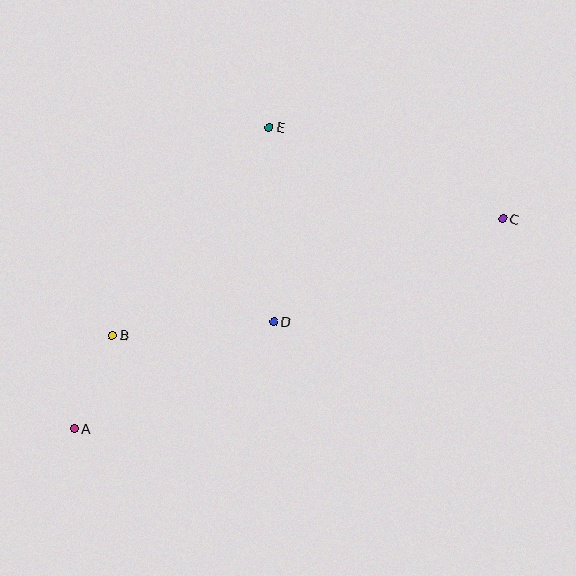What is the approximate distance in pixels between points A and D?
The distance between A and D is approximately 226 pixels.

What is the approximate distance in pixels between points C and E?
The distance between C and E is approximately 251 pixels.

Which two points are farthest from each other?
Points A and C are farthest from each other.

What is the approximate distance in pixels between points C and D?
The distance between C and D is approximately 251 pixels.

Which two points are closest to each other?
Points A and B are closest to each other.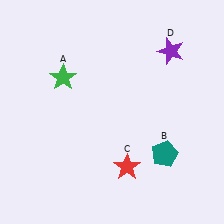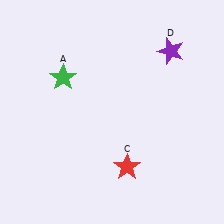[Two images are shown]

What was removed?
The teal pentagon (B) was removed in Image 2.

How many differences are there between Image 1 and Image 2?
There is 1 difference between the two images.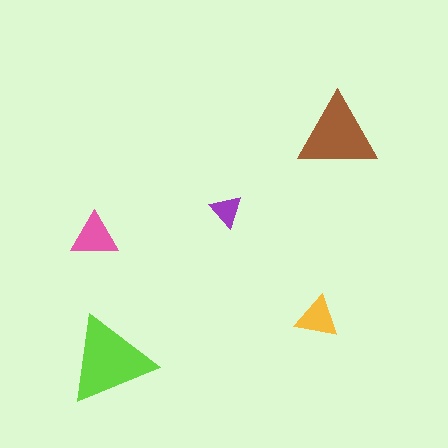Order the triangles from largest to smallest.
the lime one, the brown one, the pink one, the yellow one, the purple one.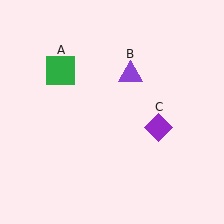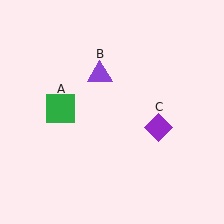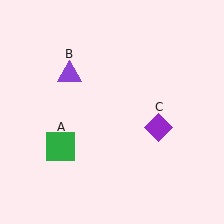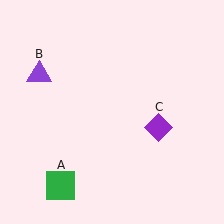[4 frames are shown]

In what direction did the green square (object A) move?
The green square (object A) moved down.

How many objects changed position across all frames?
2 objects changed position: green square (object A), purple triangle (object B).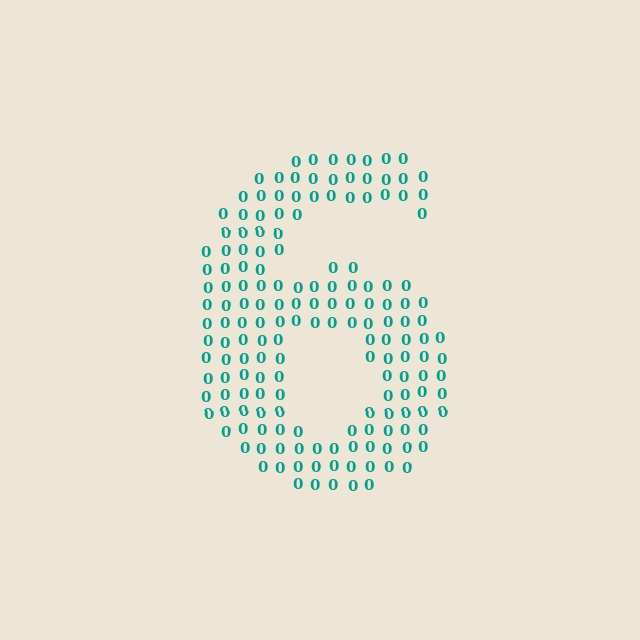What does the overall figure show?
The overall figure shows the digit 6.